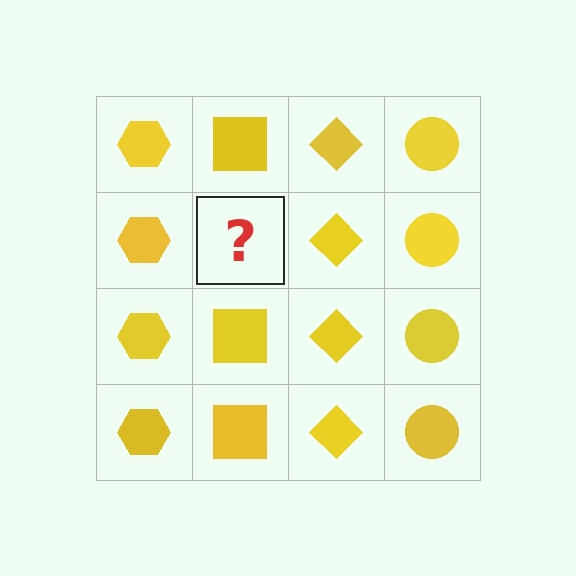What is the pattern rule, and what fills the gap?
The rule is that each column has a consistent shape. The gap should be filled with a yellow square.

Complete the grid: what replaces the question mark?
The question mark should be replaced with a yellow square.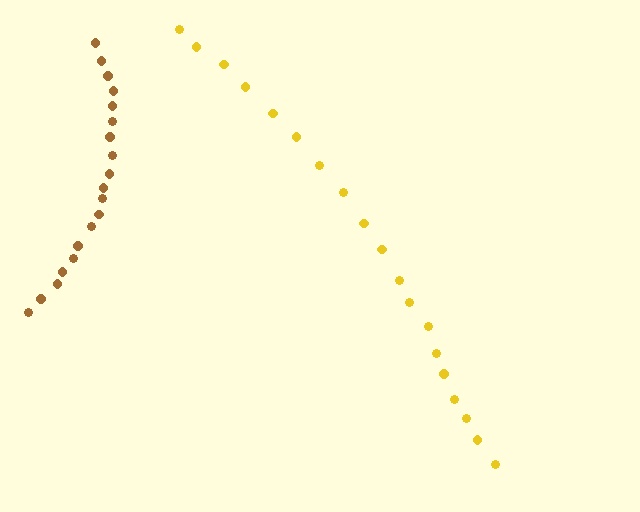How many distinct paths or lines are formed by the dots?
There are 2 distinct paths.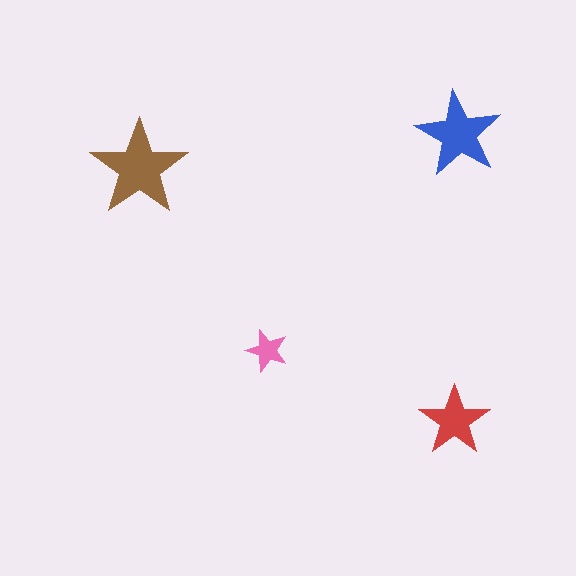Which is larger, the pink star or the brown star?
The brown one.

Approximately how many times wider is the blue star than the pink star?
About 2 times wider.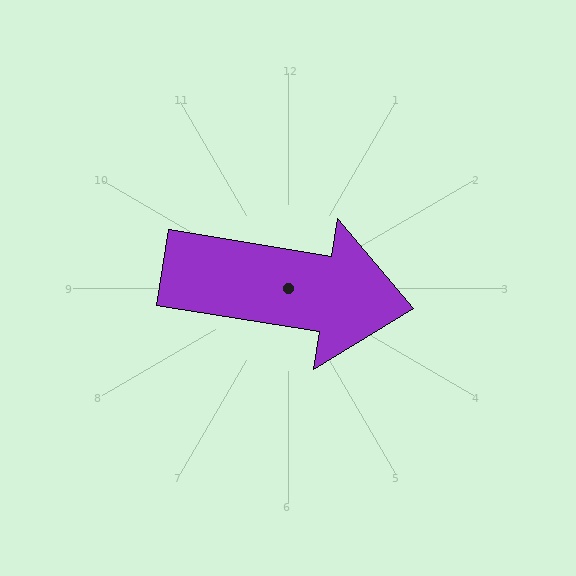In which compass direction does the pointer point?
East.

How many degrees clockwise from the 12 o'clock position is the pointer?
Approximately 99 degrees.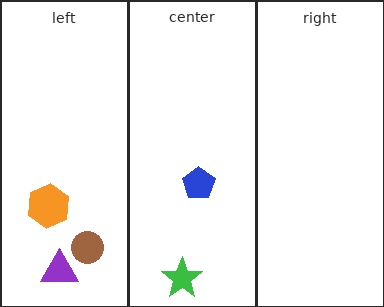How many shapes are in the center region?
2.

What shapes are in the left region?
The brown circle, the purple triangle, the orange hexagon.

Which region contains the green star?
The center region.